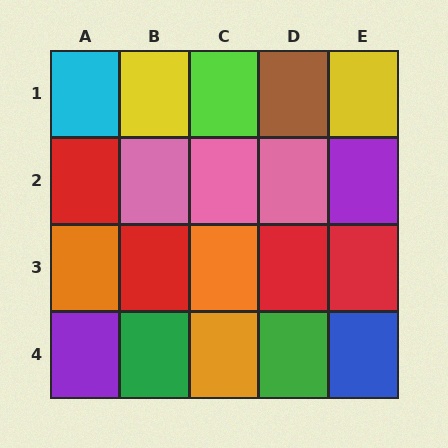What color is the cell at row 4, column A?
Purple.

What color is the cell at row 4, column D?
Green.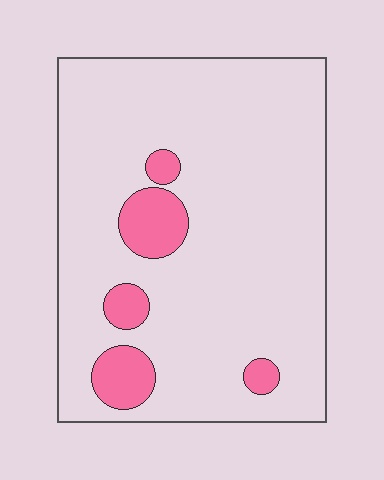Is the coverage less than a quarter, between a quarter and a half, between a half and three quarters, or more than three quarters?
Less than a quarter.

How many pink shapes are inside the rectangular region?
5.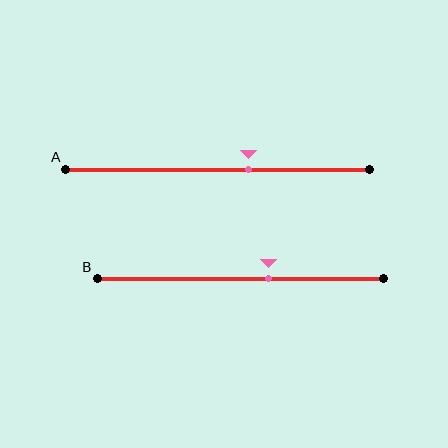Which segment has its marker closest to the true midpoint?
Segment B has its marker closest to the true midpoint.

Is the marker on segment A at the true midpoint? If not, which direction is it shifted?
No, the marker on segment A is shifted to the right by about 10% of the segment length.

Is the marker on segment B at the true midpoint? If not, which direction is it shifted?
No, the marker on segment B is shifted to the right by about 10% of the segment length.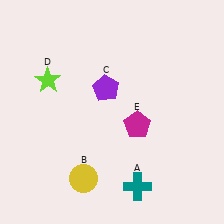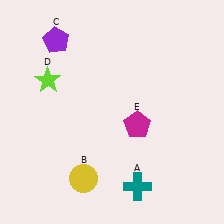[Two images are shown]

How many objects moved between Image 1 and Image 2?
1 object moved between the two images.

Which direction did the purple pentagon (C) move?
The purple pentagon (C) moved left.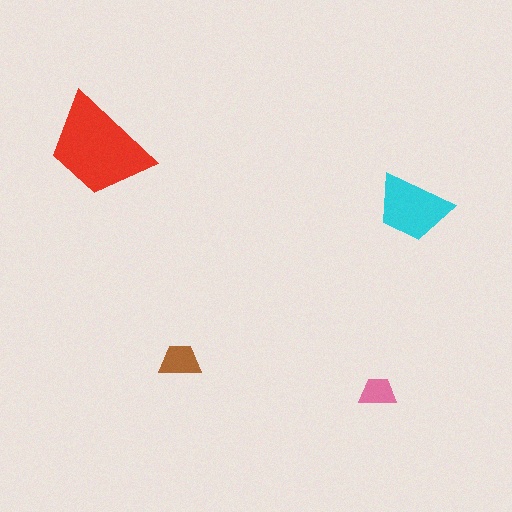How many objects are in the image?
There are 4 objects in the image.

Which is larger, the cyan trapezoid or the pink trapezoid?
The cyan one.